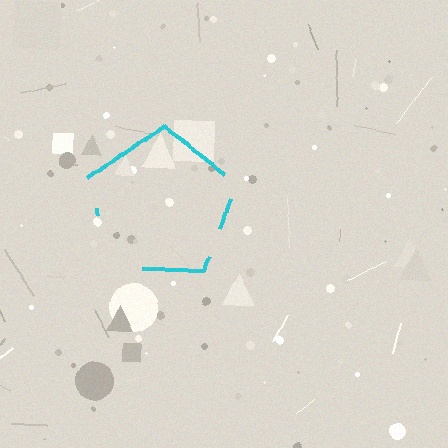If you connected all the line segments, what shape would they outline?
They would outline a pentagon.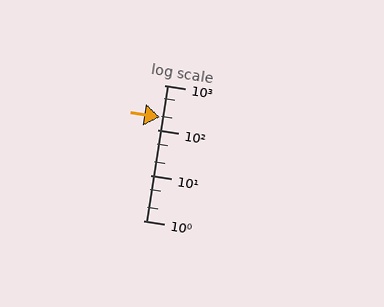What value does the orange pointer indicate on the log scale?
The pointer indicates approximately 190.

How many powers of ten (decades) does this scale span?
The scale spans 3 decades, from 1 to 1000.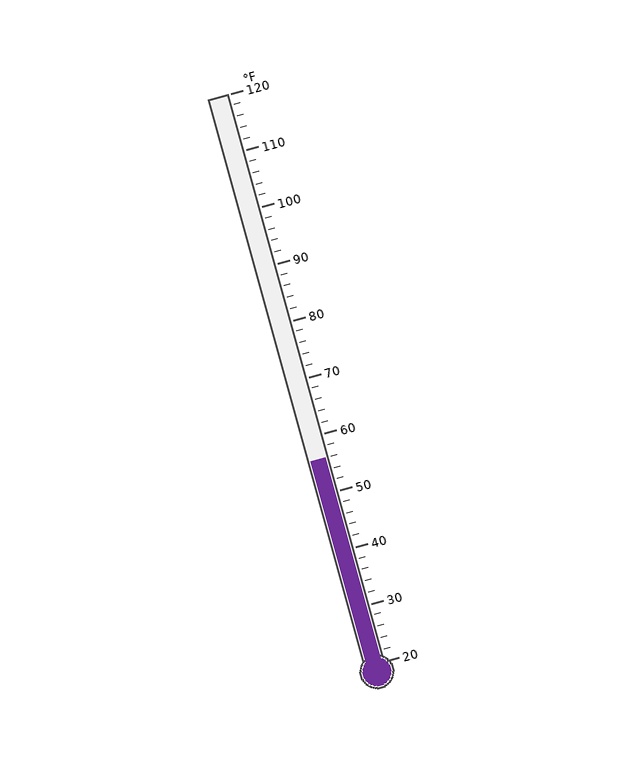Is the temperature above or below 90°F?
The temperature is below 90°F.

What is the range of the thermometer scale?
The thermometer scale ranges from 20°F to 120°F.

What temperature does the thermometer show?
The thermometer shows approximately 56°F.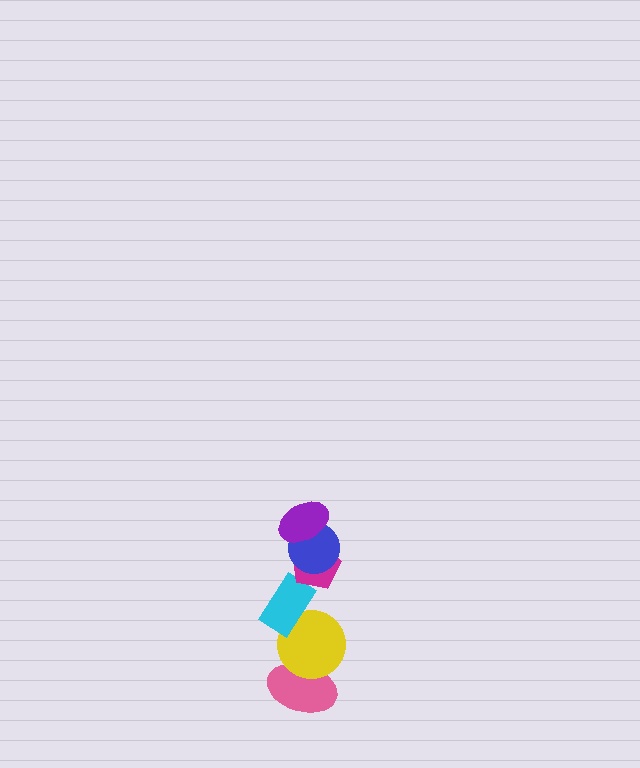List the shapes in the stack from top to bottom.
From top to bottom: the purple ellipse, the blue circle, the magenta pentagon, the cyan rectangle, the yellow circle, the pink ellipse.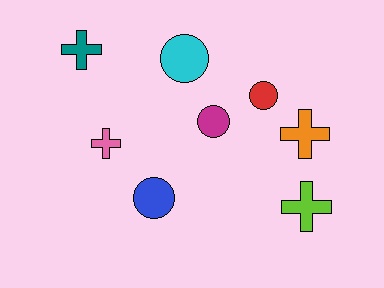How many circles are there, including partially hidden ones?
There are 4 circles.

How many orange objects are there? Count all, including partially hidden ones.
There is 1 orange object.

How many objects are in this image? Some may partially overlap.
There are 8 objects.